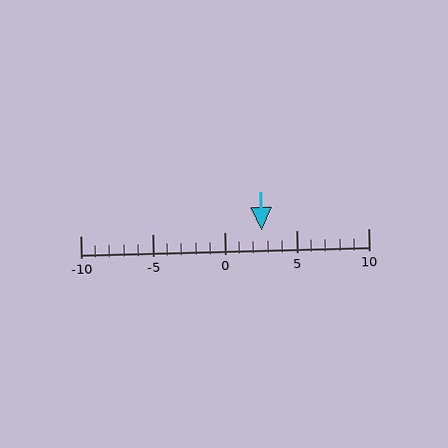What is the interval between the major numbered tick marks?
The major tick marks are spaced 5 units apart.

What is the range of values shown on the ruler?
The ruler shows values from -10 to 10.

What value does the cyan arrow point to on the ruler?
The cyan arrow points to approximately 3.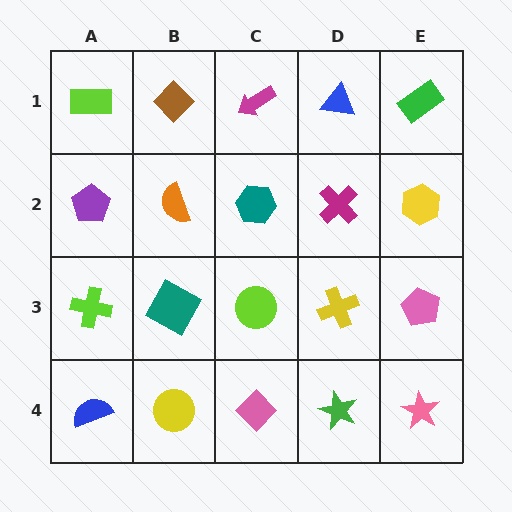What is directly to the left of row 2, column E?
A magenta cross.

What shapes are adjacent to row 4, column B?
A teal square (row 3, column B), a blue semicircle (row 4, column A), a pink diamond (row 4, column C).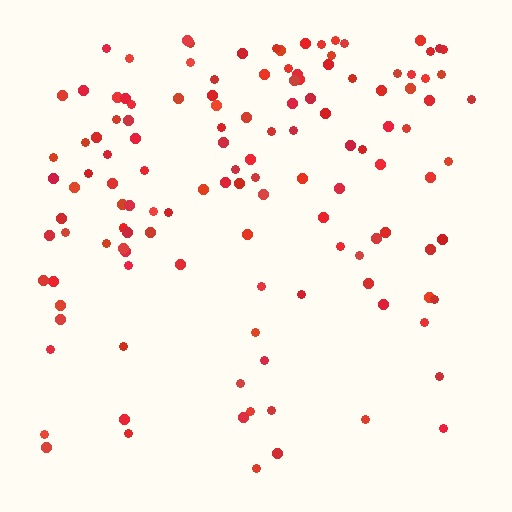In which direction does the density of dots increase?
From bottom to top, with the top side densest.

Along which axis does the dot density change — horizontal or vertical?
Vertical.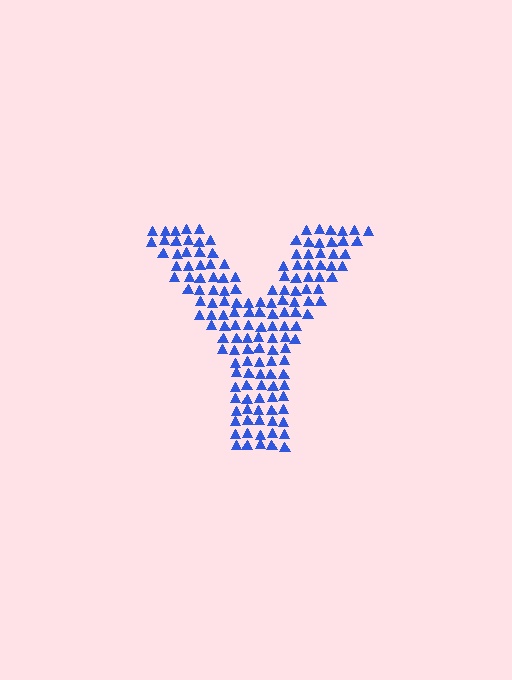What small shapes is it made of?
It is made of small triangles.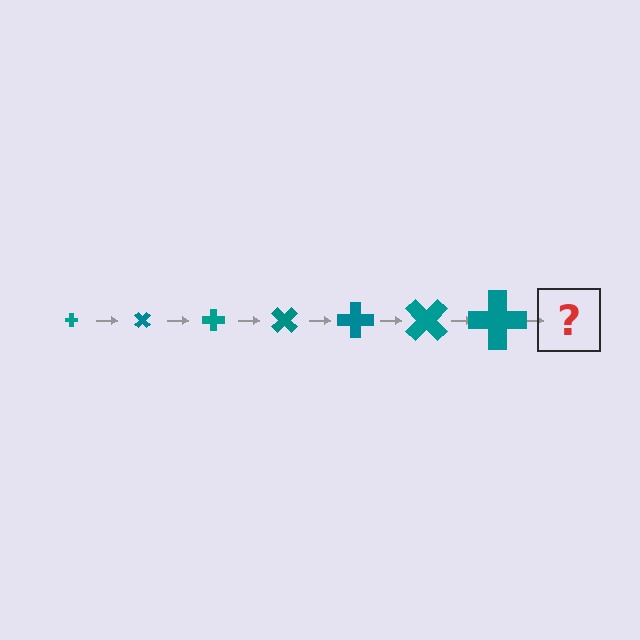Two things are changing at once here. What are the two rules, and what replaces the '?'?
The two rules are that the cross grows larger each step and it rotates 45 degrees each step. The '?' should be a cross, larger than the previous one and rotated 315 degrees from the start.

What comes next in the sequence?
The next element should be a cross, larger than the previous one and rotated 315 degrees from the start.